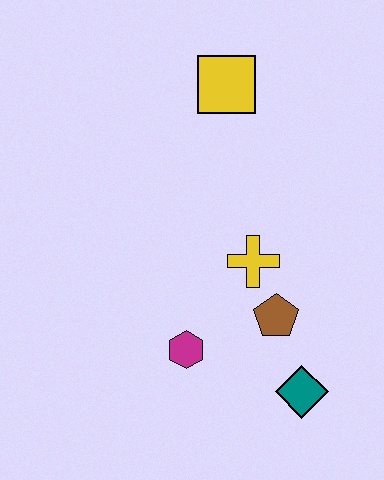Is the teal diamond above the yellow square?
No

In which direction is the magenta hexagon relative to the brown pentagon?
The magenta hexagon is to the left of the brown pentagon.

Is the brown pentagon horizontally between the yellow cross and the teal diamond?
Yes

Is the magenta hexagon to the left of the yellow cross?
Yes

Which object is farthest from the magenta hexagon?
The yellow square is farthest from the magenta hexagon.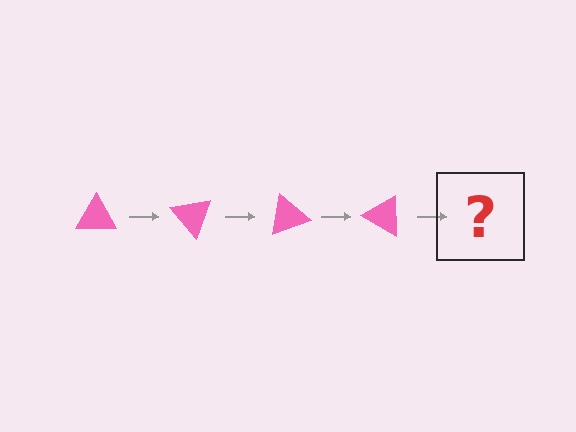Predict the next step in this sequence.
The next step is a pink triangle rotated 200 degrees.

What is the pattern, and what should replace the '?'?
The pattern is that the triangle rotates 50 degrees each step. The '?' should be a pink triangle rotated 200 degrees.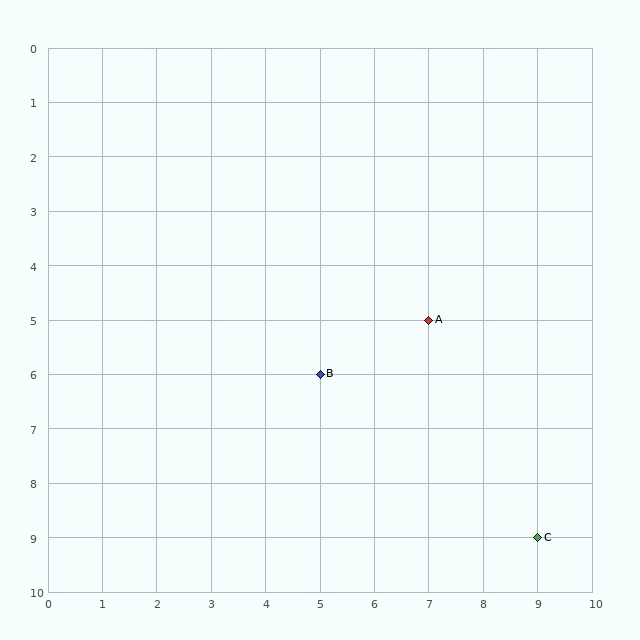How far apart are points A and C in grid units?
Points A and C are 2 columns and 4 rows apart (about 4.5 grid units diagonally).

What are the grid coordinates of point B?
Point B is at grid coordinates (5, 6).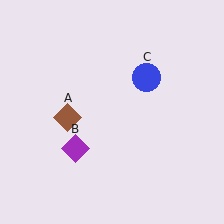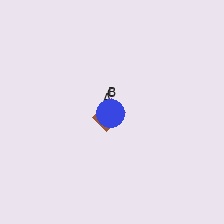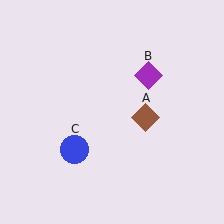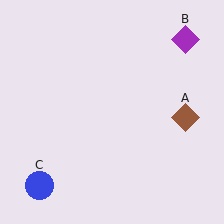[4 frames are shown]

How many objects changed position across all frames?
3 objects changed position: brown diamond (object A), purple diamond (object B), blue circle (object C).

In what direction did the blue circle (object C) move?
The blue circle (object C) moved down and to the left.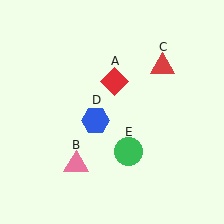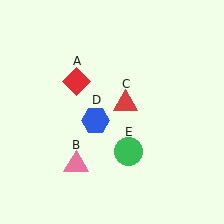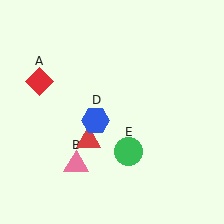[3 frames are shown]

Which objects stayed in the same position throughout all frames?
Pink triangle (object B) and blue hexagon (object D) and green circle (object E) remained stationary.